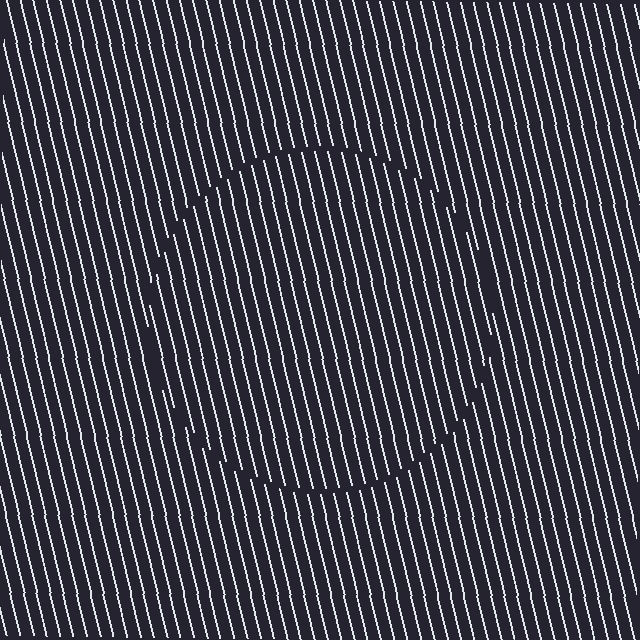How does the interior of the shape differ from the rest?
The interior of the shape contains the same grating, shifted by half a period — the contour is defined by the phase discontinuity where line-ends from the inner and outer gratings abut.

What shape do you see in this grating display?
An illusory circle. The interior of the shape contains the same grating, shifted by half a period — the contour is defined by the phase discontinuity where line-ends from the inner and outer gratings abut.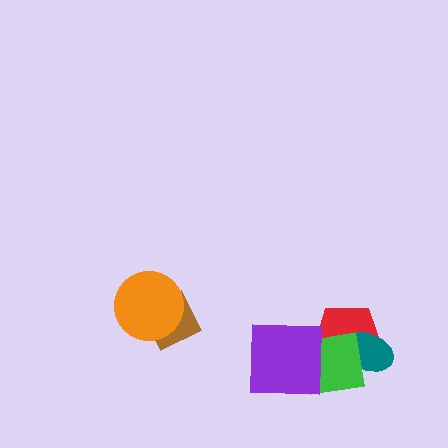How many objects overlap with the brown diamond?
1 object overlaps with the brown diamond.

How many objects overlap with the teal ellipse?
2 objects overlap with the teal ellipse.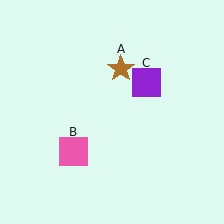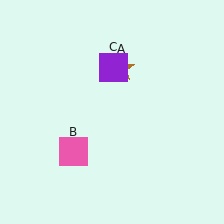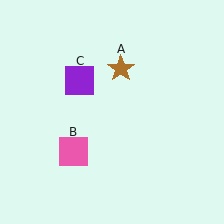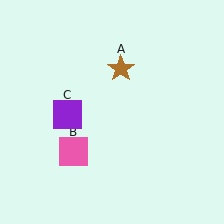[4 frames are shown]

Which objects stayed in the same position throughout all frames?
Brown star (object A) and pink square (object B) remained stationary.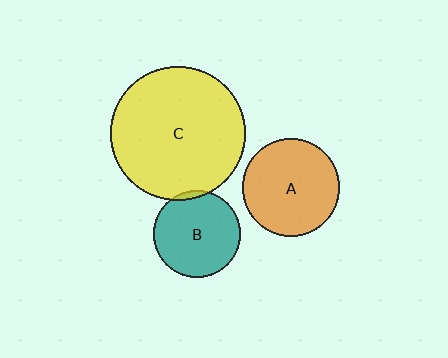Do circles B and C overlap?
Yes.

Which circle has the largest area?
Circle C (yellow).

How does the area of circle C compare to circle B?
Approximately 2.4 times.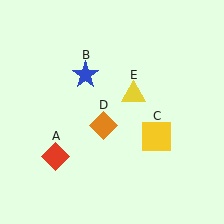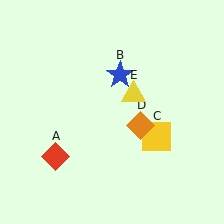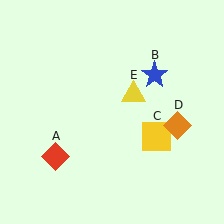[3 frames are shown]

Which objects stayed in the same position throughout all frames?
Red diamond (object A) and yellow square (object C) and yellow triangle (object E) remained stationary.